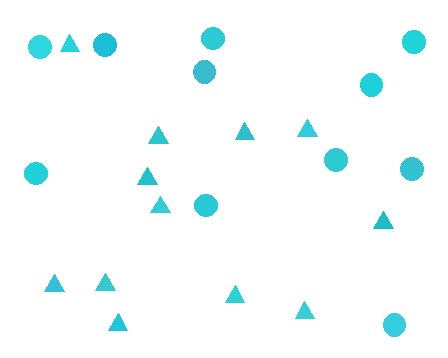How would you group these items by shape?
There are 2 groups: one group of triangles (12) and one group of circles (11).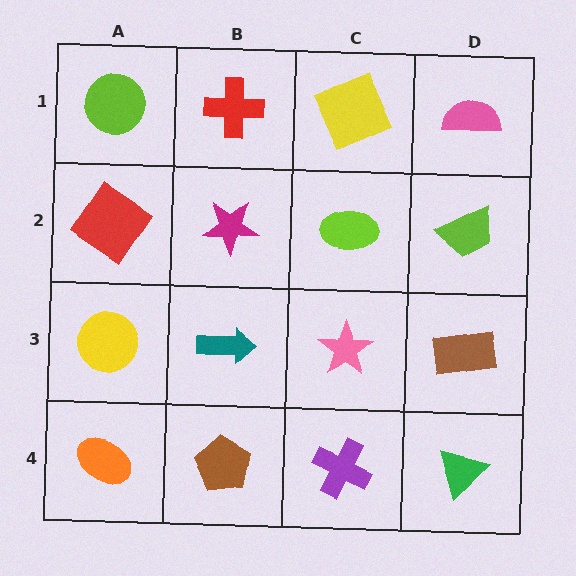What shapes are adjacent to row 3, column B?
A magenta star (row 2, column B), a brown pentagon (row 4, column B), a yellow circle (row 3, column A), a pink star (row 3, column C).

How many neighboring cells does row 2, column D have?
3.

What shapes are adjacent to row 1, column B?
A magenta star (row 2, column B), a lime circle (row 1, column A), a yellow square (row 1, column C).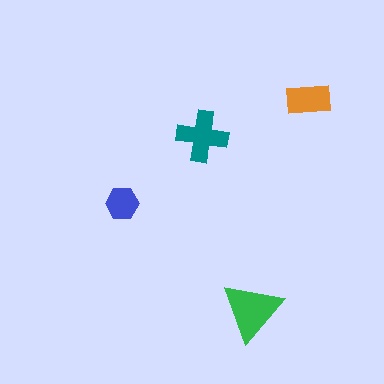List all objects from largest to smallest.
The green triangle, the teal cross, the orange rectangle, the blue hexagon.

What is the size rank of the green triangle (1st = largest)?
1st.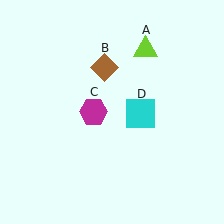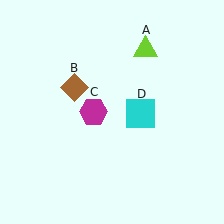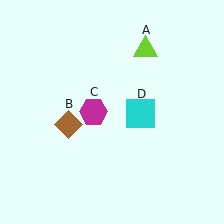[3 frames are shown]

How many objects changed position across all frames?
1 object changed position: brown diamond (object B).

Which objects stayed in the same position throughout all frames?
Lime triangle (object A) and magenta hexagon (object C) and cyan square (object D) remained stationary.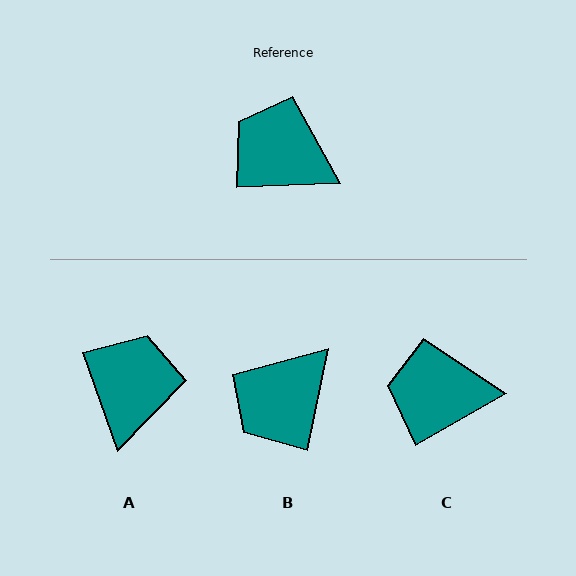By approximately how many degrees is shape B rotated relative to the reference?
Approximately 76 degrees counter-clockwise.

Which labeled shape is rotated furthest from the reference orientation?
B, about 76 degrees away.